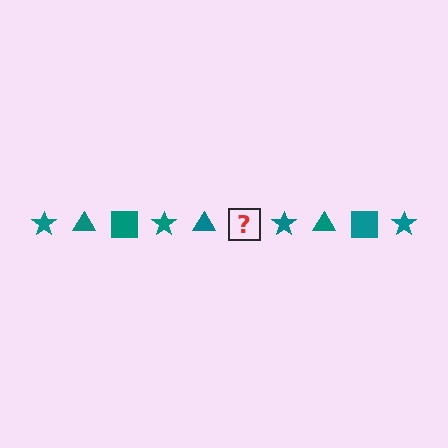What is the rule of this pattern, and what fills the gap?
The rule is that the pattern cycles through star, triangle, square shapes in teal. The gap should be filled with a teal square.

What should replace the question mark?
The question mark should be replaced with a teal square.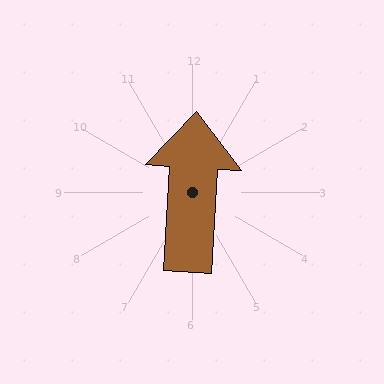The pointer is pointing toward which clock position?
Roughly 12 o'clock.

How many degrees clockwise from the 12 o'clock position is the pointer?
Approximately 3 degrees.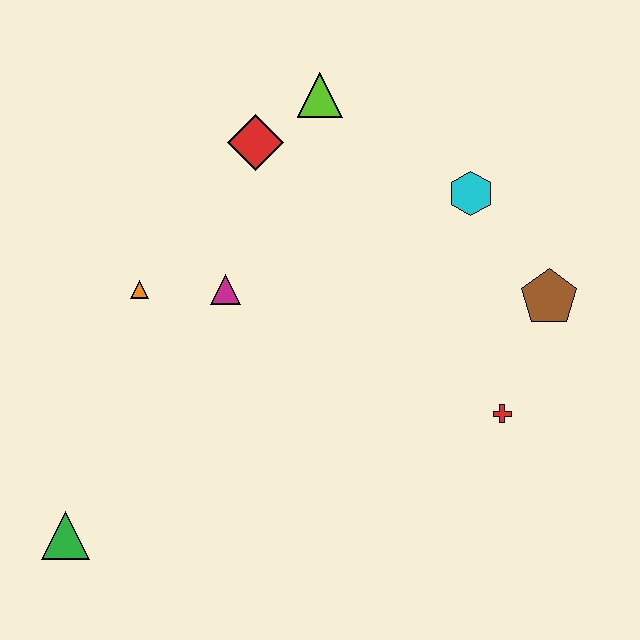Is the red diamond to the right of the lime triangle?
No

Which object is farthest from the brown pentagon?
The green triangle is farthest from the brown pentagon.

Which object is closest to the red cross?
The brown pentagon is closest to the red cross.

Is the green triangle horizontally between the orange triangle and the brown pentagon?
No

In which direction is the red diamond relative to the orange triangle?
The red diamond is above the orange triangle.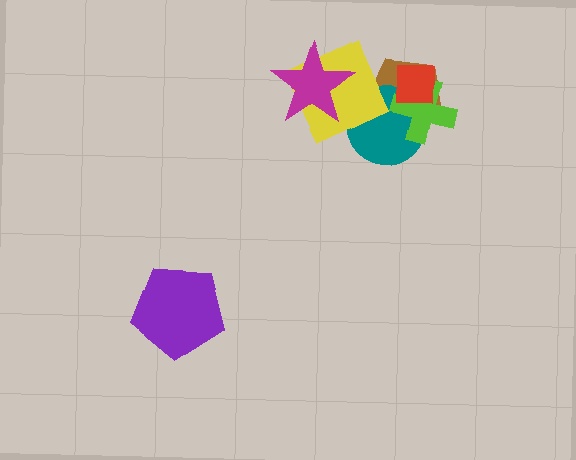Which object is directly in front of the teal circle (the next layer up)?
The lime cross is directly in front of the teal circle.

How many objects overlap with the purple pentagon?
0 objects overlap with the purple pentagon.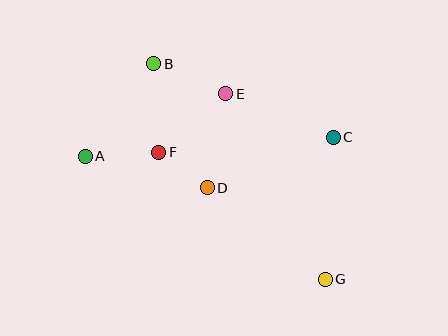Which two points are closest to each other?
Points D and F are closest to each other.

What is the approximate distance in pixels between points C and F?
The distance between C and F is approximately 175 pixels.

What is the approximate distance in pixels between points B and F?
The distance between B and F is approximately 89 pixels.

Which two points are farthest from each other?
Points B and G are farthest from each other.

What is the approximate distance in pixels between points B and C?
The distance between B and C is approximately 194 pixels.